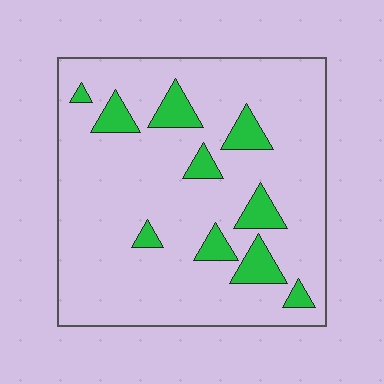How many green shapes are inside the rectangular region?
10.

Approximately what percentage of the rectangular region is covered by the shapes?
Approximately 15%.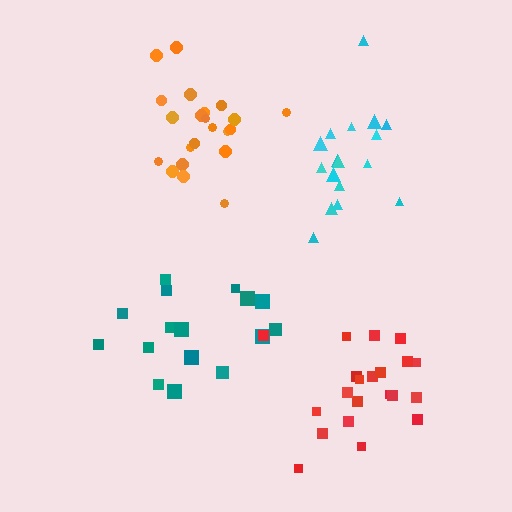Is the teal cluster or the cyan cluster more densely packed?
Cyan.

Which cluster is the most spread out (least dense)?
Teal.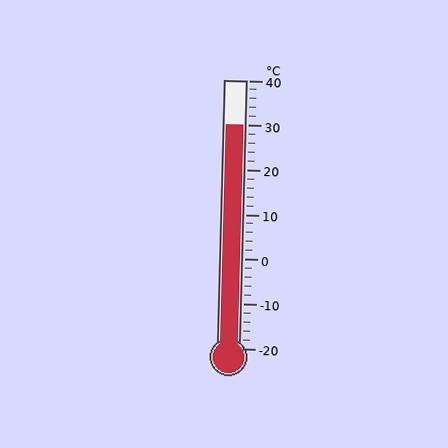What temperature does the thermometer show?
The thermometer shows approximately 30°C.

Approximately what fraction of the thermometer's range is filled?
The thermometer is filled to approximately 85% of its range.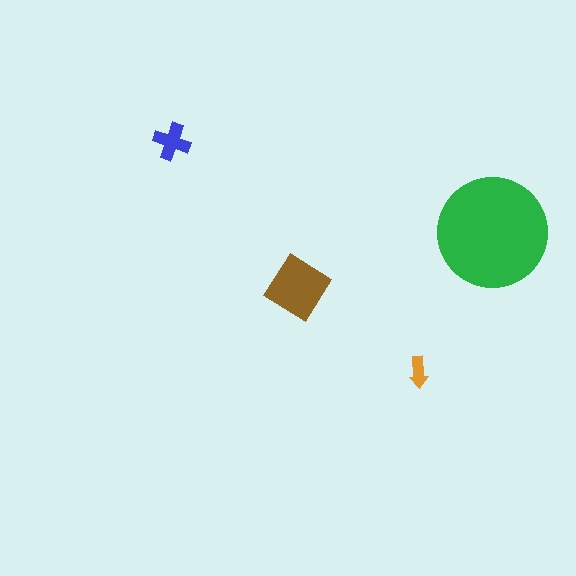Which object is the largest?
The green circle.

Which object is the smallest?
The orange arrow.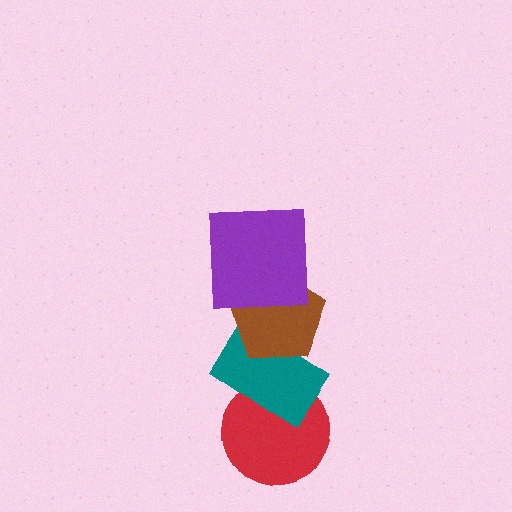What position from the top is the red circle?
The red circle is 4th from the top.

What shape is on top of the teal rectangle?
The brown pentagon is on top of the teal rectangle.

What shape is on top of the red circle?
The teal rectangle is on top of the red circle.